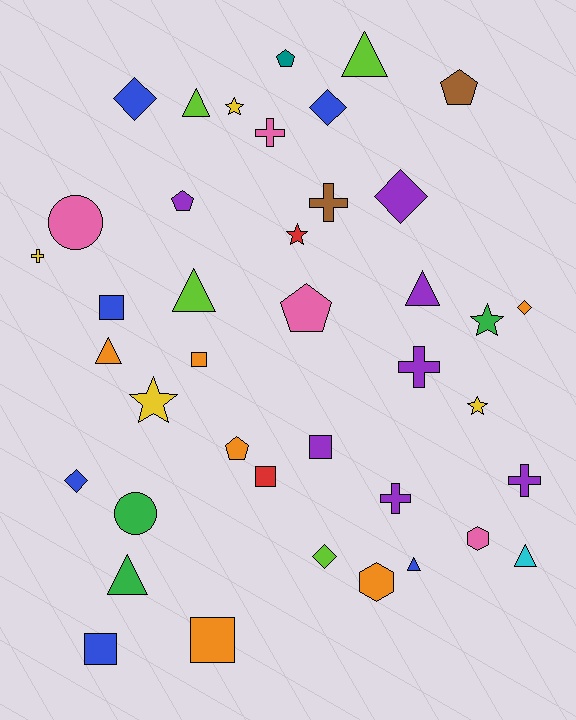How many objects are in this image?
There are 40 objects.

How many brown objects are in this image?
There are 2 brown objects.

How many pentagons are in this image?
There are 5 pentagons.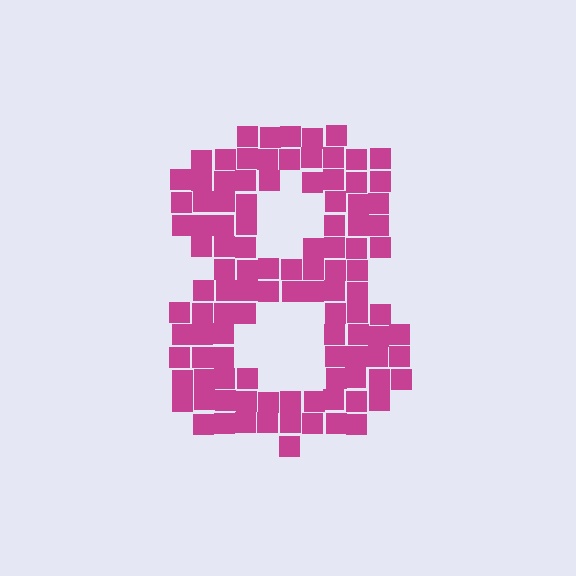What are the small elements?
The small elements are squares.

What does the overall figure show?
The overall figure shows the digit 8.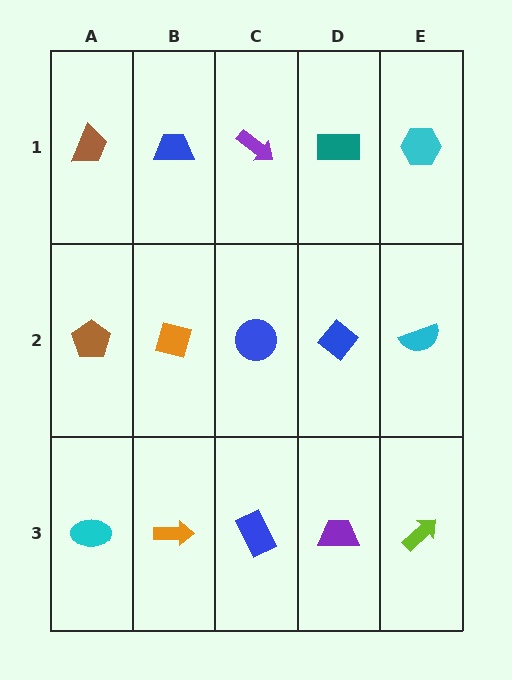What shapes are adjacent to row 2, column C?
A purple arrow (row 1, column C), a blue rectangle (row 3, column C), an orange square (row 2, column B), a blue diamond (row 2, column D).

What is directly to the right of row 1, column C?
A teal rectangle.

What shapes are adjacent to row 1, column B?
An orange square (row 2, column B), a brown trapezoid (row 1, column A), a purple arrow (row 1, column C).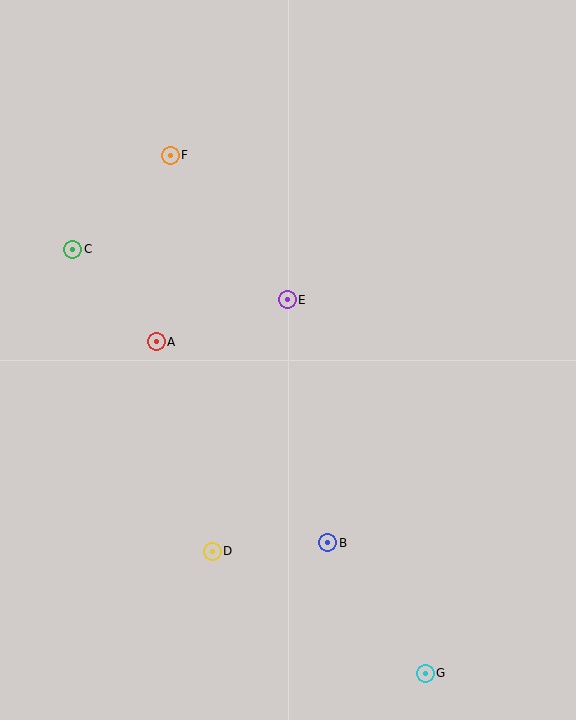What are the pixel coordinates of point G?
Point G is at (425, 673).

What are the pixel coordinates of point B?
Point B is at (328, 543).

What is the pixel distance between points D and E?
The distance between D and E is 263 pixels.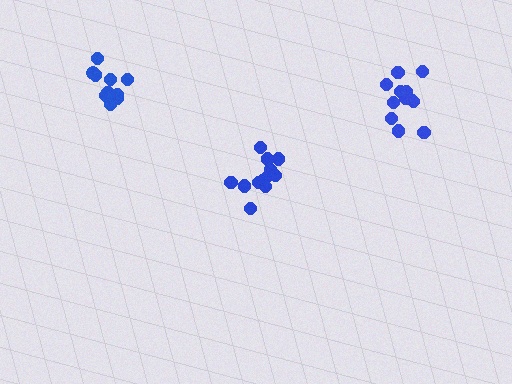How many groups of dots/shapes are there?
There are 3 groups.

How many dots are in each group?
Group 1: 12 dots, Group 2: 12 dots, Group 3: 12 dots (36 total).